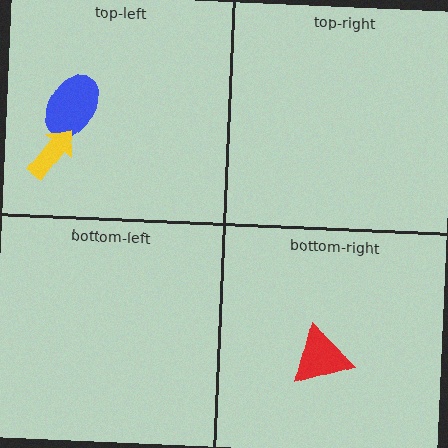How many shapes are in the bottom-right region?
1.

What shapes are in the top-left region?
The blue ellipse, the yellow arrow.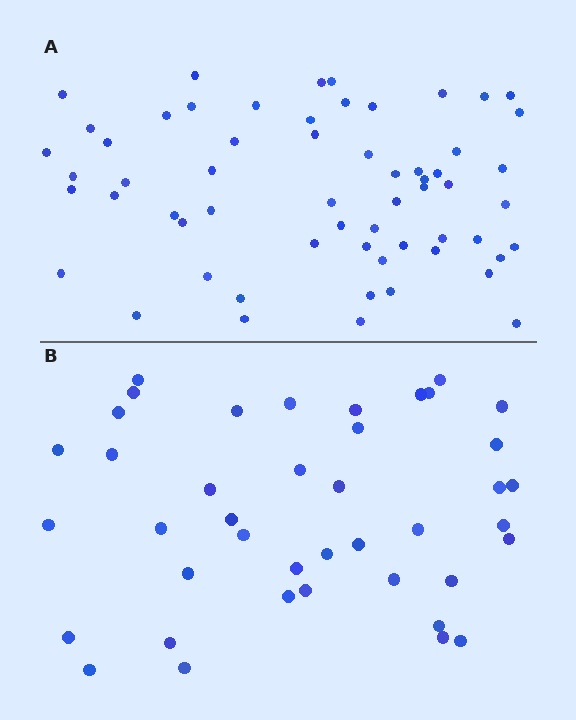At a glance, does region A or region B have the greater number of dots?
Region A (the top region) has more dots.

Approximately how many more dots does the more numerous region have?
Region A has approximately 20 more dots than region B.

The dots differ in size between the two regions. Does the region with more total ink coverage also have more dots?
No. Region B has more total ink coverage because its dots are larger, but region A actually contains more individual dots. Total area can be misleading — the number of items is what matters here.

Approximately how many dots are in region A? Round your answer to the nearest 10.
About 60 dots.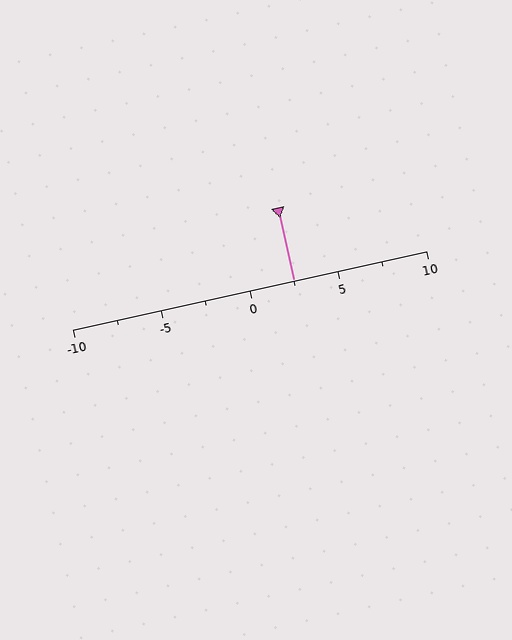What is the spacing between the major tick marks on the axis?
The major ticks are spaced 5 apart.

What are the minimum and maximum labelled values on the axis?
The axis runs from -10 to 10.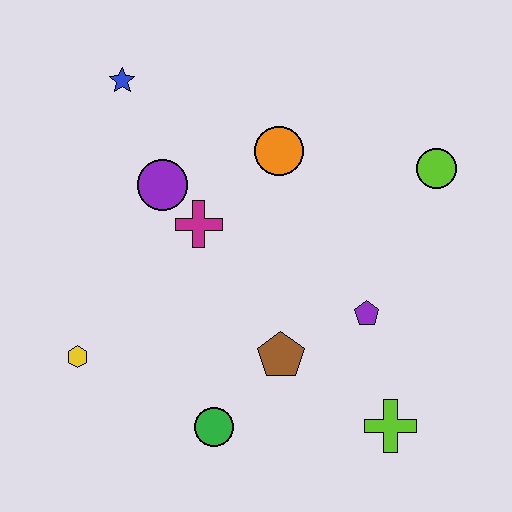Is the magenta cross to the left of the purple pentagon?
Yes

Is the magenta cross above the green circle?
Yes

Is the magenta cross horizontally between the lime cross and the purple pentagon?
No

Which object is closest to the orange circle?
The magenta cross is closest to the orange circle.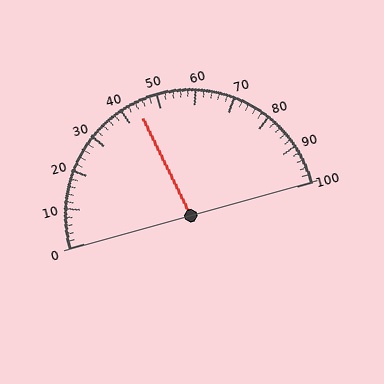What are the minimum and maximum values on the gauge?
The gauge ranges from 0 to 100.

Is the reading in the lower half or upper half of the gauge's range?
The reading is in the lower half of the range (0 to 100).